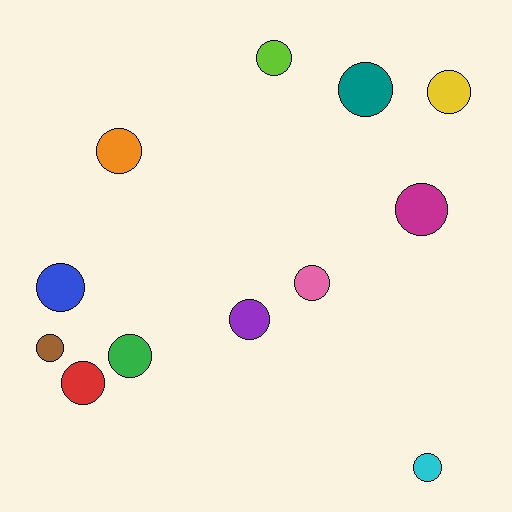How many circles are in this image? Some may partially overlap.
There are 12 circles.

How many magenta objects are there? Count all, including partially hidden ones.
There is 1 magenta object.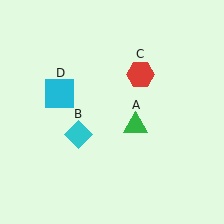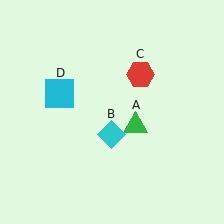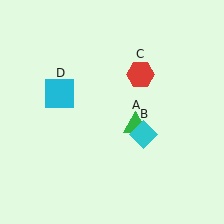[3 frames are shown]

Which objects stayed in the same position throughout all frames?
Green triangle (object A) and red hexagon (object C) and cyan square (object D) remained stationary.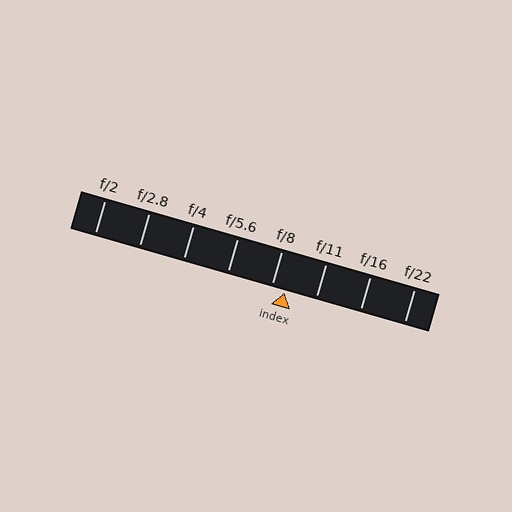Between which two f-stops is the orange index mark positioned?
The index mark is between f/8 and f/11.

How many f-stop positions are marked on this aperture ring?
There are 8 f-stop positions marked.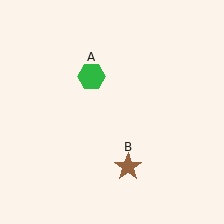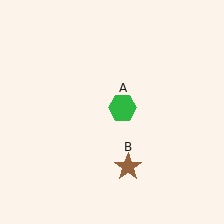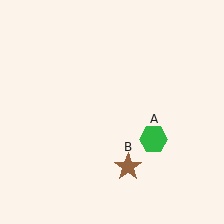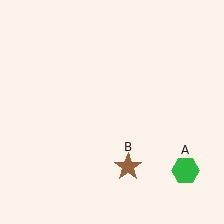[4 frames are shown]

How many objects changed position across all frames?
1 object changed position: green hexagon (object A).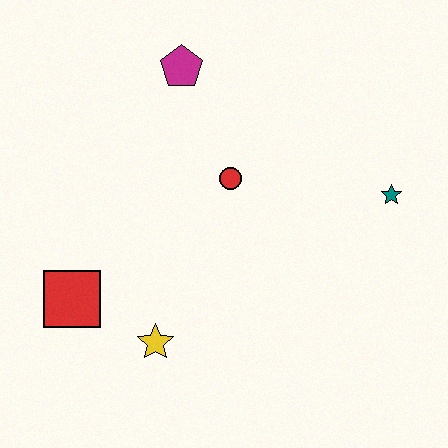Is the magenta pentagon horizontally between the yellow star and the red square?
No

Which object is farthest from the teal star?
The red square is farthest from the teal star.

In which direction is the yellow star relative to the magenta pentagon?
The yellow star is below the magenta pentagon.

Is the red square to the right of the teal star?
No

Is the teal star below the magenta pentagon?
Yes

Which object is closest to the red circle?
The magenta pentagon is closest to the red circle.